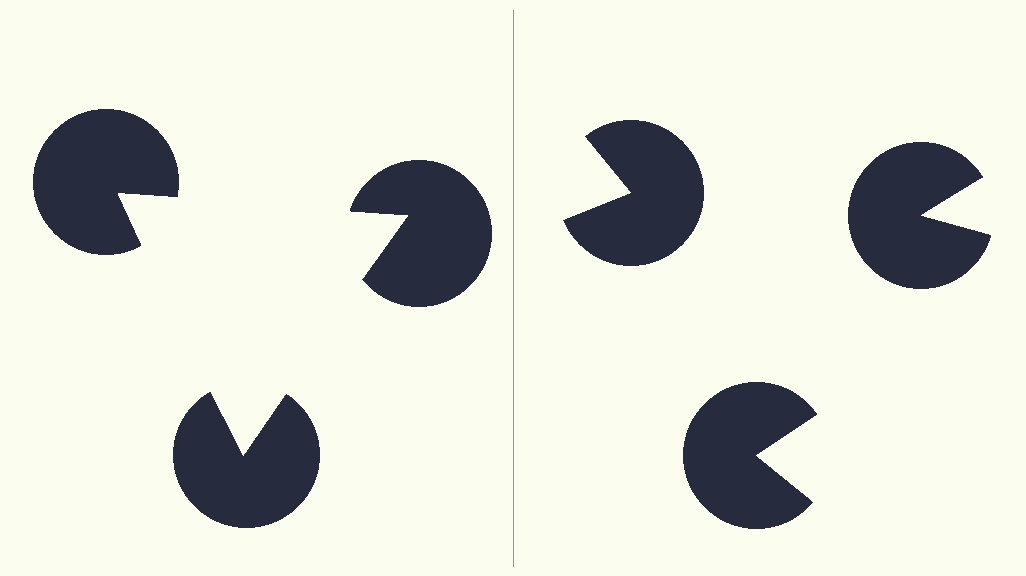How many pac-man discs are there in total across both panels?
6 — 3 on each side.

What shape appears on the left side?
An illusory triangle.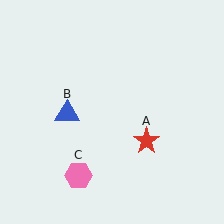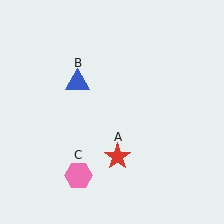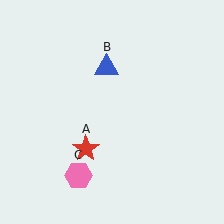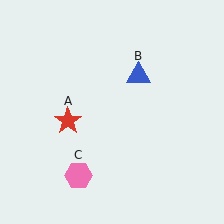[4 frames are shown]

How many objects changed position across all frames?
2 objects changed position: red star (object A), blue triangle (object B).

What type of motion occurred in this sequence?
The red star (object A), blue triangle (object B) rotated clockwise around the center of the scene.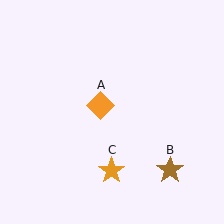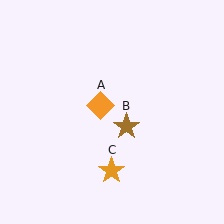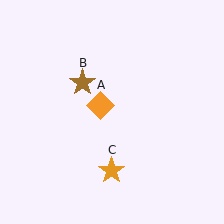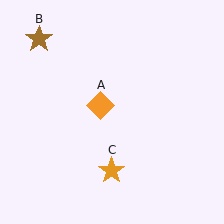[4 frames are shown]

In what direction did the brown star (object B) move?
The brown star (object B) moved up and to the left.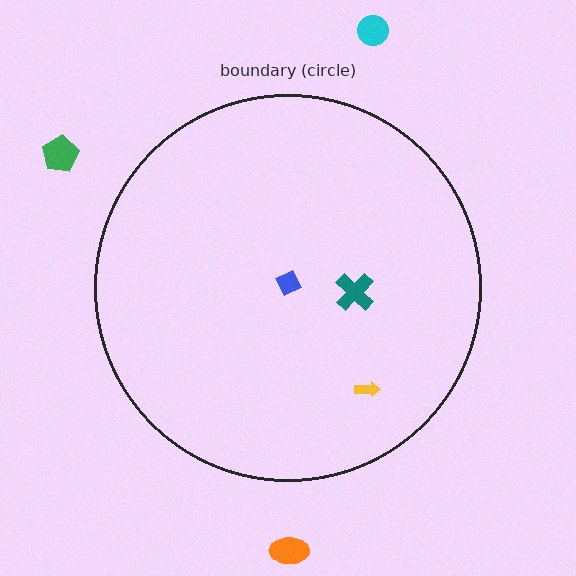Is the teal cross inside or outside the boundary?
Inside.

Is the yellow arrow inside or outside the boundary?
Inside.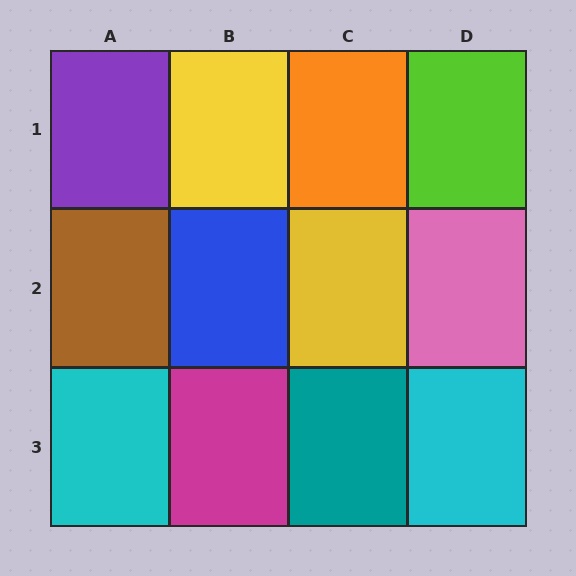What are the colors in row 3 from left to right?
Cyan, magenta, teal, cyan.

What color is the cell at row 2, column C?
Yellow.